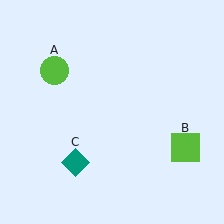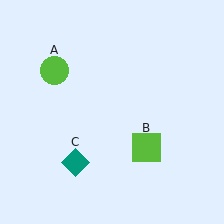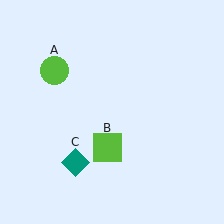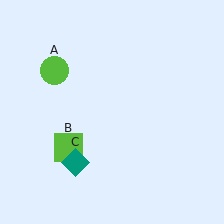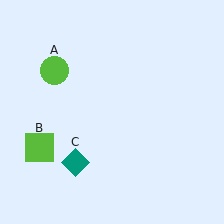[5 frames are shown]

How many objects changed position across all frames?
1 object changed position: lime square (object B).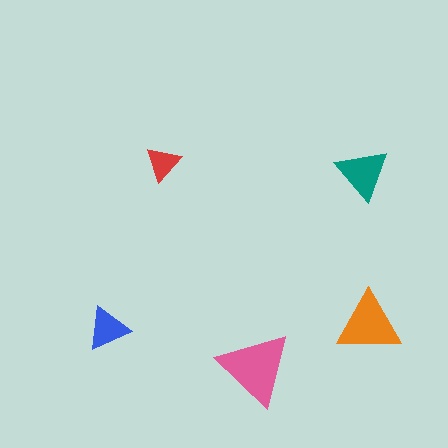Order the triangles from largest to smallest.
the pink one, the orange one, the teal one, the blue one, the red one.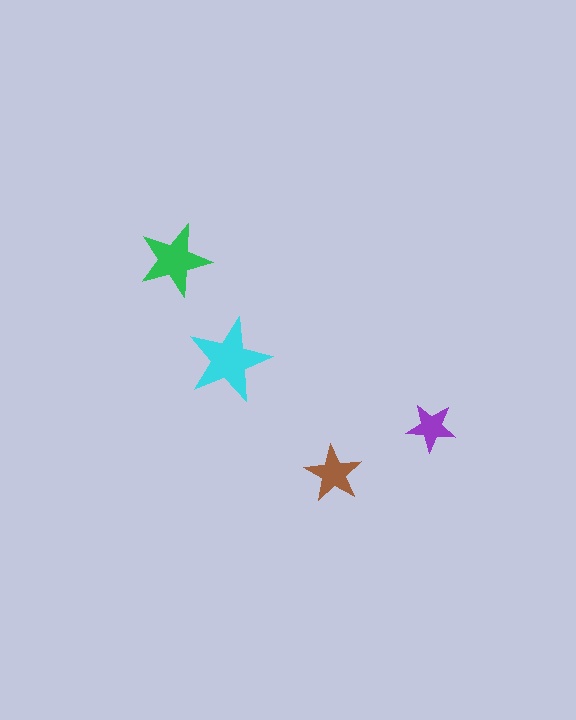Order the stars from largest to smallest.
the cyan one, the green one, the brown one, the purple one.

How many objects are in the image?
There are 4 objects in the image.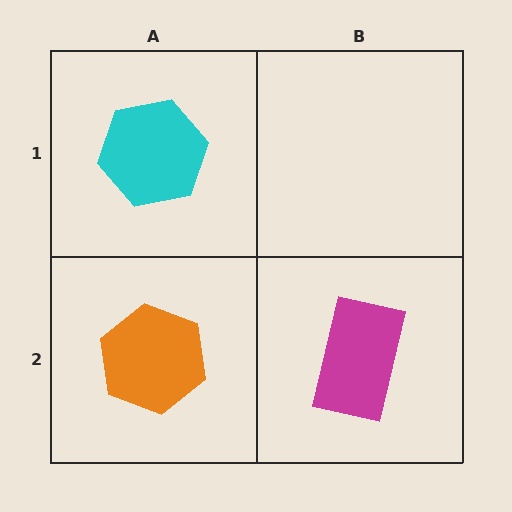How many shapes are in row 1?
1 shape.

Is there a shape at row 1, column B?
No, that cell is empty.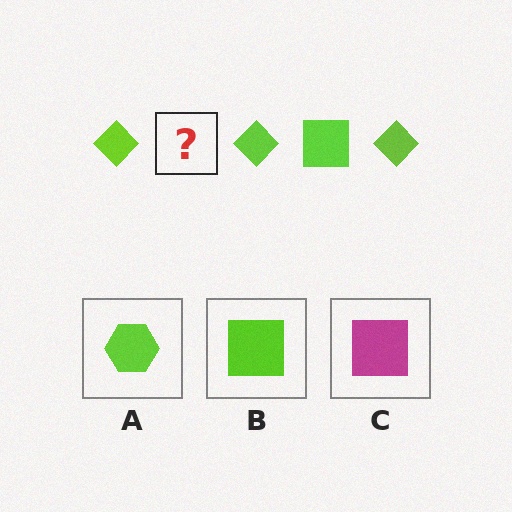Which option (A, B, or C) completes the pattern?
B.